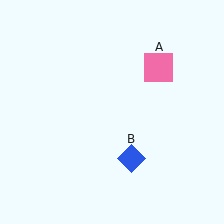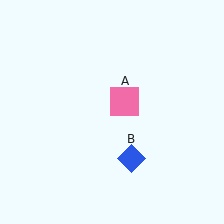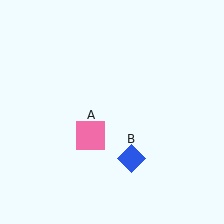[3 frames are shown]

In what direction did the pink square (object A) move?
The pink square (object A) moved down and to the left.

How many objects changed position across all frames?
1 object changed position: pink square (object A).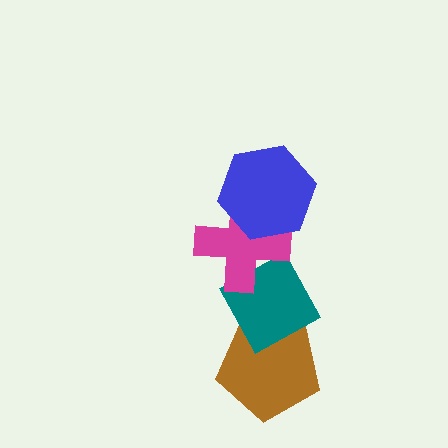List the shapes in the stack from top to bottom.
From top to bottom: the blue hexagon, the magenta cross, the teal diamond, the brown pentagon.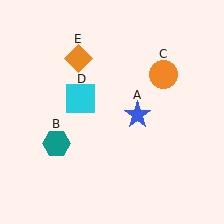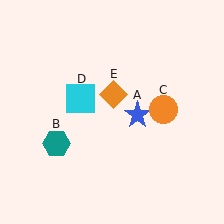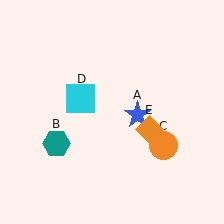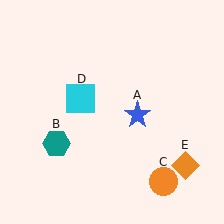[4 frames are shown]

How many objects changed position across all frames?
2 objects changed position: orange circle (object C), orange diamond (object E).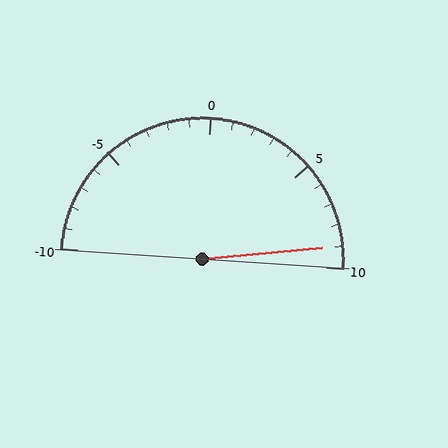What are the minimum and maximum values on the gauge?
The gauge ranges from -10 to 10.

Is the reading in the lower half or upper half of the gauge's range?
The reading is in the upper half of the range (-10 to 10).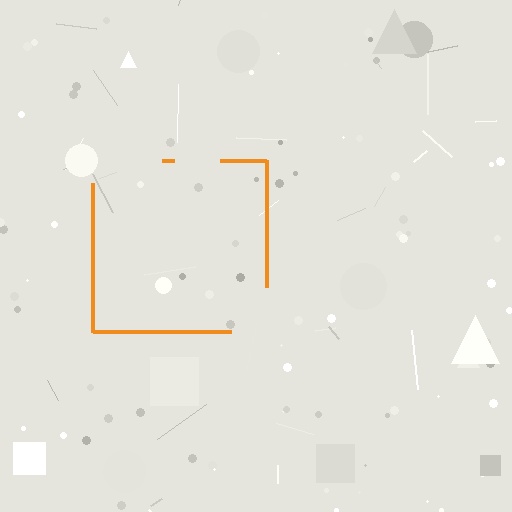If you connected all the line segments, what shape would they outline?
They would outline a square.